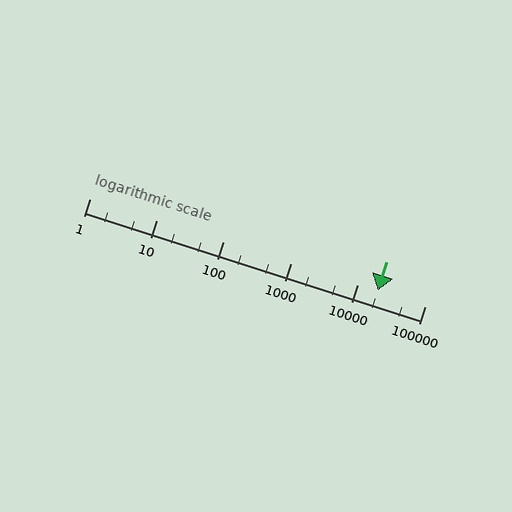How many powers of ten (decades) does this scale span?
The scale spans 5 decades, from 1 to 100000.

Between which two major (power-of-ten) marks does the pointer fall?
The pointer is between 10000 and 100000.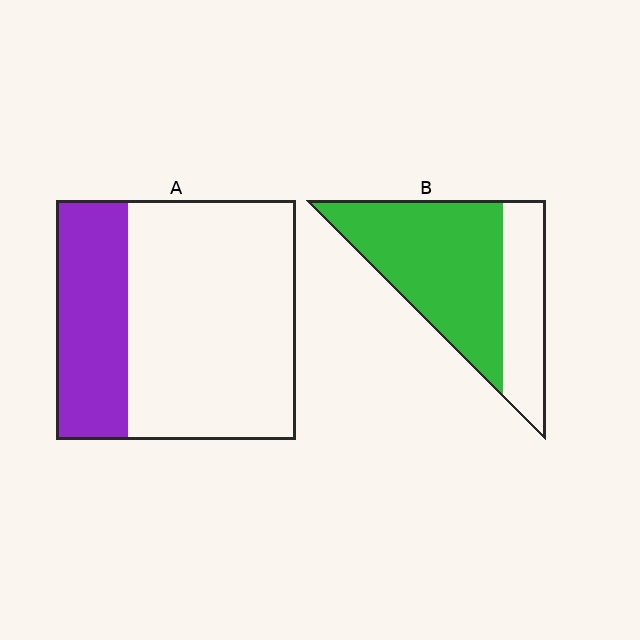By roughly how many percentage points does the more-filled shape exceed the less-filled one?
By roughly 35 percentage points (B over A).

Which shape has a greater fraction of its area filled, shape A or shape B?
Shape B.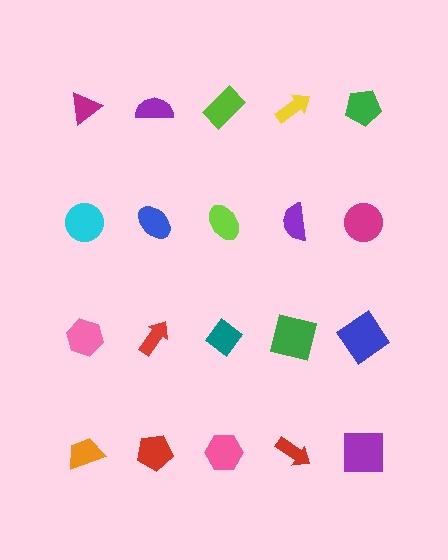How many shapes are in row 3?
5 shapes.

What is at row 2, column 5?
A magenta circle.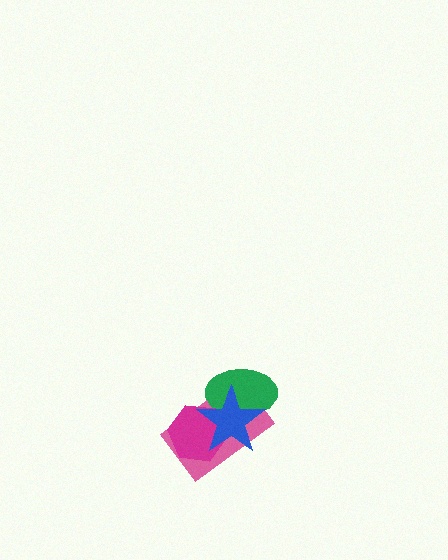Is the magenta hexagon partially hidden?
Yes, it is partially covered by another shape.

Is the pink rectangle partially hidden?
Yes, it is partially covered by another shape.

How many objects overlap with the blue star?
3 objects overlap with the blue star.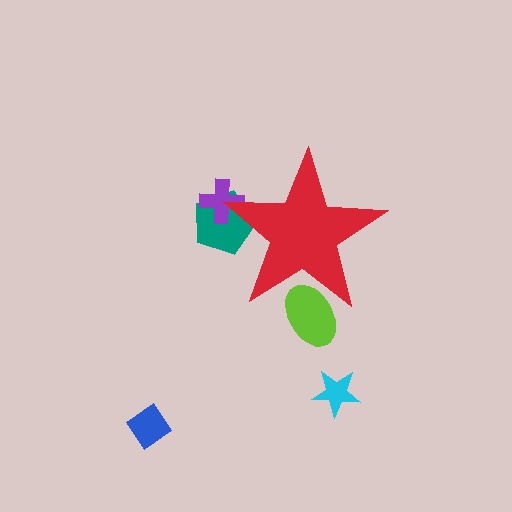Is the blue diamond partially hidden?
No, the blue diamond is fully visible.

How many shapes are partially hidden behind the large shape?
3 shapes are partially hidden.